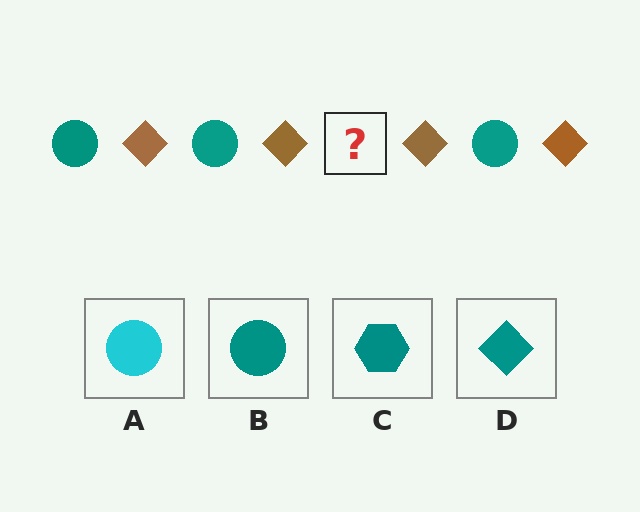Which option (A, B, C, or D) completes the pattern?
B.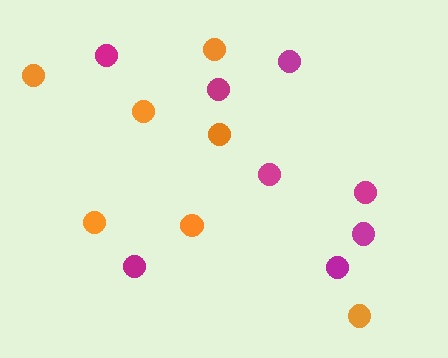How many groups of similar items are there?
There are 2 groups: one group of magenta circles (8) and one group of orange circles (7).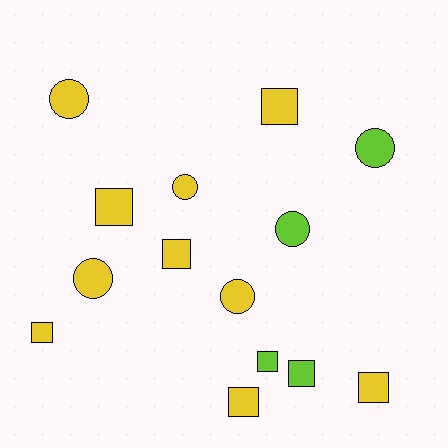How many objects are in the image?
There are 14 objects.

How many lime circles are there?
There are 2 lime circles.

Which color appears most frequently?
Yellow, with 10 objects.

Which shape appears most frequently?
Square, with 8 objects.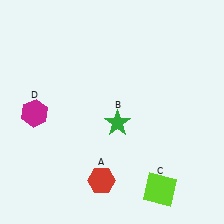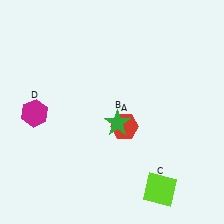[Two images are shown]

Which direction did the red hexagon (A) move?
The red hexagon (A) moved up.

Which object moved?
The red hexagon (A) moved up.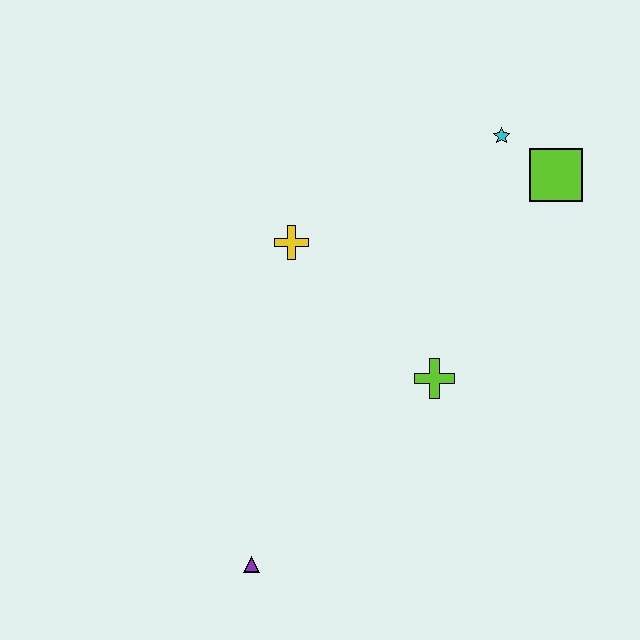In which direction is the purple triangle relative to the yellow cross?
The purple triangle is below the yellow cross.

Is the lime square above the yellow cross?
Yes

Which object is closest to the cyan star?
The lime square is closest to the cyan star.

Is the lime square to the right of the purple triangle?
Yes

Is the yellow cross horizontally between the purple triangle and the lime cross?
Yes